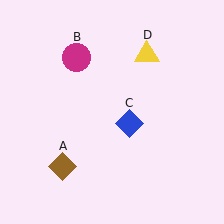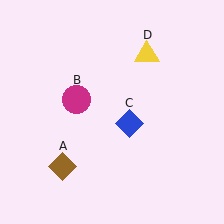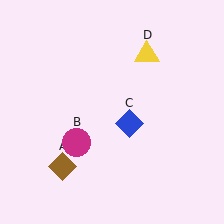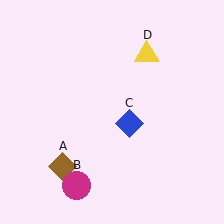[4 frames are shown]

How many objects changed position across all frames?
1 object changed position: magenta circle (object B).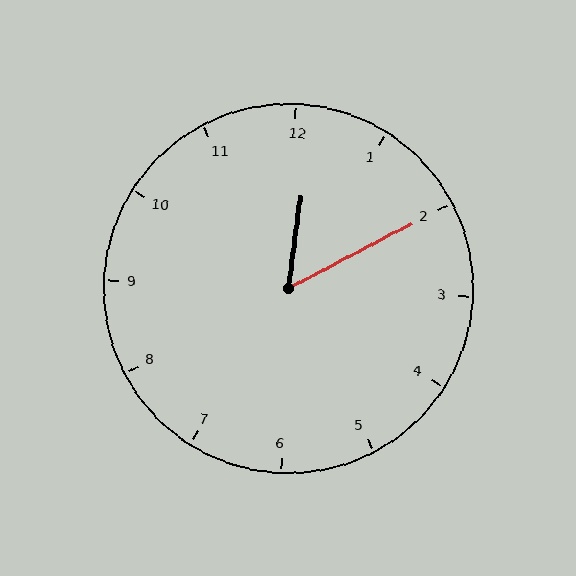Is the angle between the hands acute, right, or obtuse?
It is acute.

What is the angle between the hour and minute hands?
Approximately 55 degrees.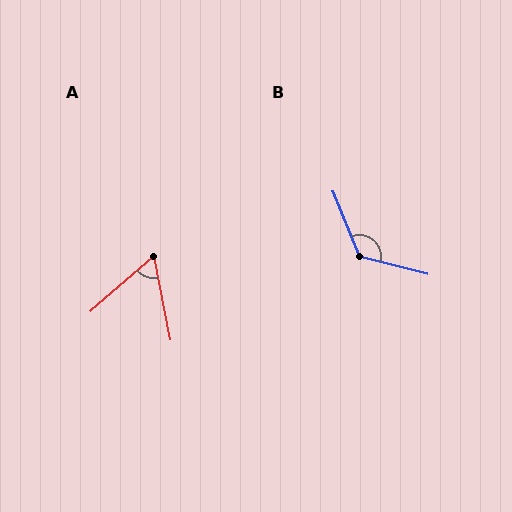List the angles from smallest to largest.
A (60°), B (126°).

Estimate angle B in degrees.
Approximately 126 degrees.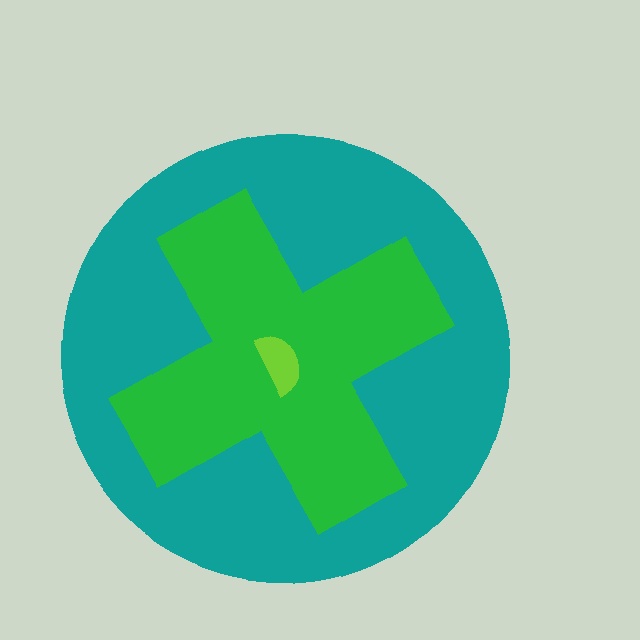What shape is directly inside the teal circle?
The green cross.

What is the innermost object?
The lime semicircle.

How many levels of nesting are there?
3.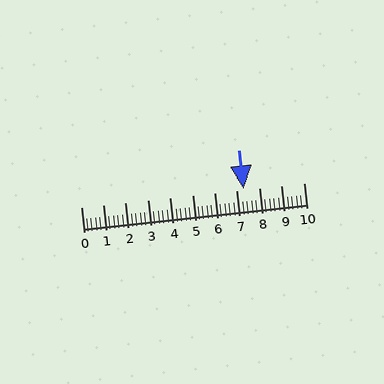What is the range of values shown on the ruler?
The ruler shows values from 0 to 10.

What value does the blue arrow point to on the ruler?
The blue arrow points to approximately 7.3.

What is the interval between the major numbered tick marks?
The major tick marks are spaced 1 units apart.